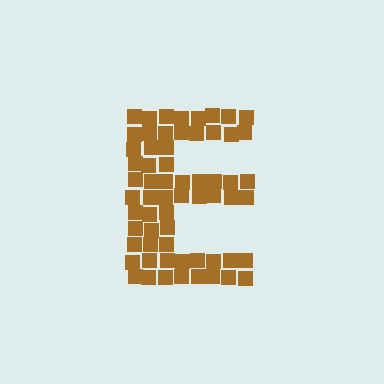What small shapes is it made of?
It is made of small squares.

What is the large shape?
The large shape is the letter E.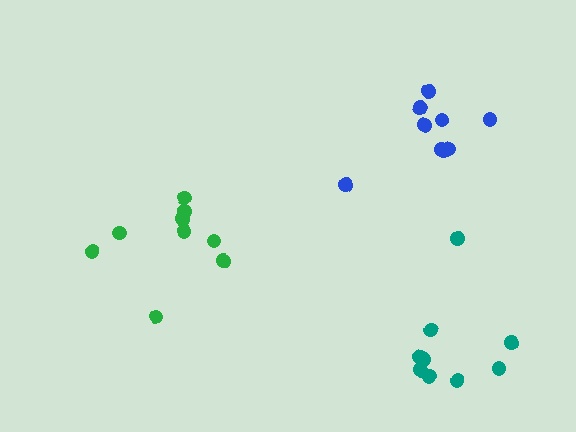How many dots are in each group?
Group 1: 9 dots, Group 2: 9 dots, Group 3: 9 dots (27 total).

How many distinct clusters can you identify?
There are 3 distinct clusters.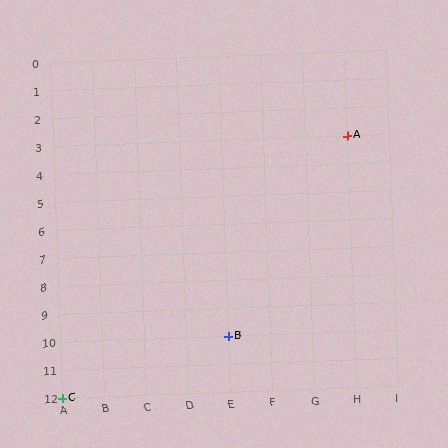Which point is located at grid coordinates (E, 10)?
Point B is at (E, 10).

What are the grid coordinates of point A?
Point A is at grid coordinates (H, 3).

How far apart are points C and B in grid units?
Points C and B are 4 columns and 2 rows apart (about 4.5 grid units diagonally).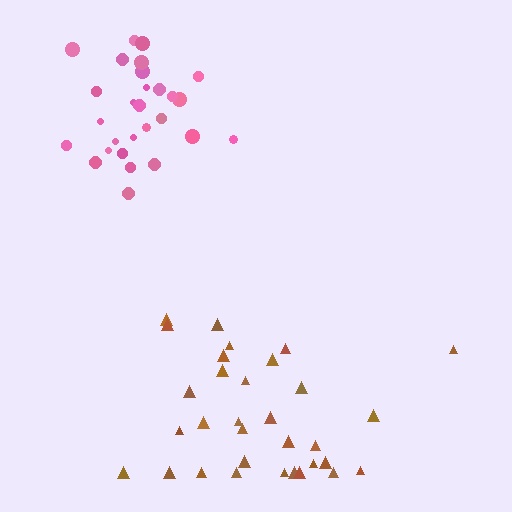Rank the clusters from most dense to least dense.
pink, brown.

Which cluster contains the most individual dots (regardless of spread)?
Brown (32).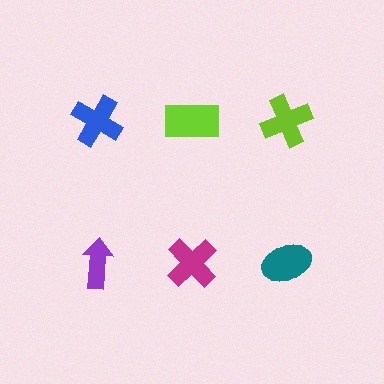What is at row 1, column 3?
A lime cross.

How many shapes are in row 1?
3 shapes.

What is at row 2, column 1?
A purple arrow.